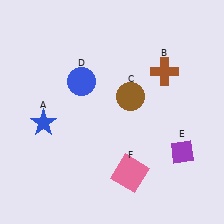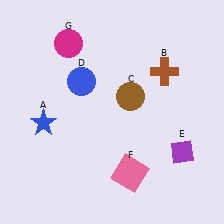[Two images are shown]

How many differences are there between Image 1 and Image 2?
There is 1 difference between the two images.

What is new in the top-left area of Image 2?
A magenta circle (G) was added in the top-left area of Image 2.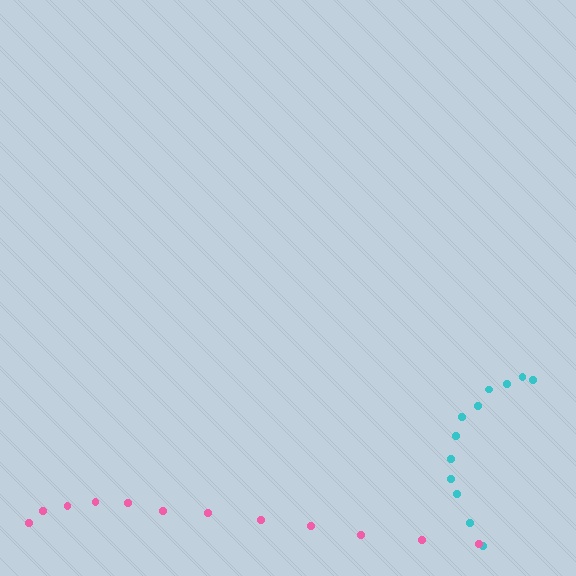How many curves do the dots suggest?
There are 2 distinct paths.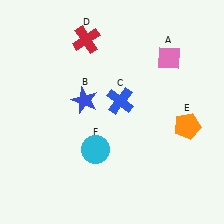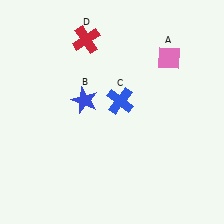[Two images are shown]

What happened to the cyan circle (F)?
The cyan circle (F) was removed in Image 2. It was in the bottom-left area of Image 1.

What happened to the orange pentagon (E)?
The orange pentagon (E) was removed in Image 2. It was in the bottom-right area of Image 1.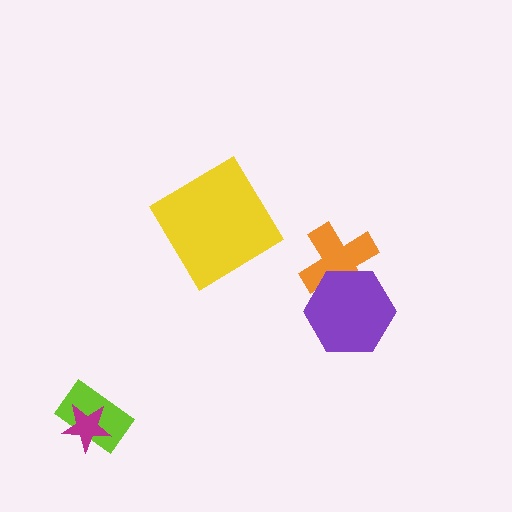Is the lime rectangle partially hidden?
Yes, it is partially covered by another shape.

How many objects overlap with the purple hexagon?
1 object overlaps with the purple hexagon.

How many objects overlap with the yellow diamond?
0 objects overlap with the yellow diamond.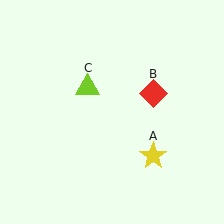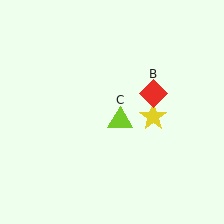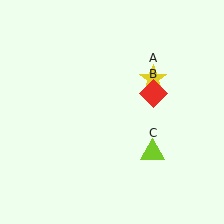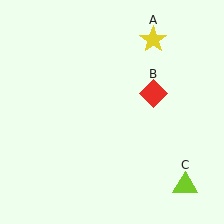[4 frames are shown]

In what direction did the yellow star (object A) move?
The yellow star (object A) moved up.